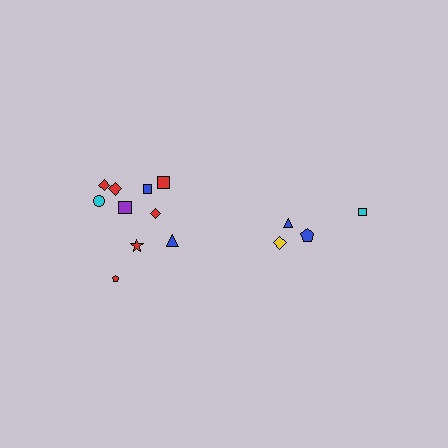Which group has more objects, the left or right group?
The left group.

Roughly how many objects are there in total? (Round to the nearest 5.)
Roughly 15 objects in total.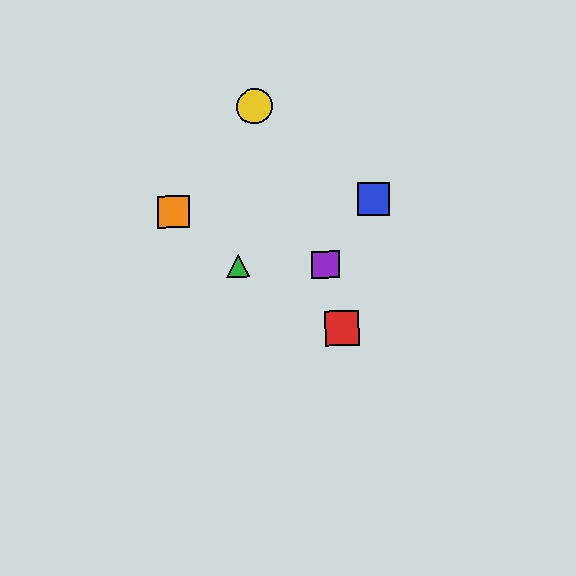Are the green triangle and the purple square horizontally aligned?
Yes, both are at y≈266.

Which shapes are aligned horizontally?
The green triangle, the purple square are aligned horizontally.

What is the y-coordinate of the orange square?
The orange square is at y≈212.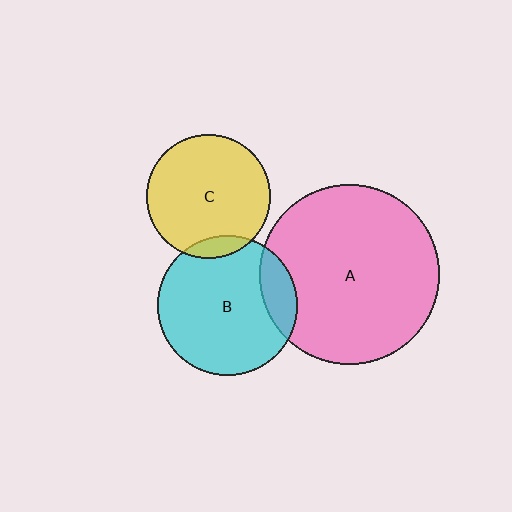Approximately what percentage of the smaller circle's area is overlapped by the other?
Approximately 15%.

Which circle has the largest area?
Circle A (pink).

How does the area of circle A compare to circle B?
Approximately 1.6 times.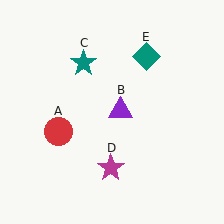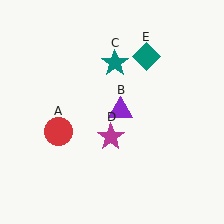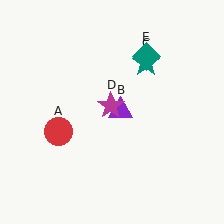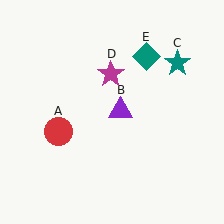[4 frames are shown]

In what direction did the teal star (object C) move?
The teal star (object C) moved right.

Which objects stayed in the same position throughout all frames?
Red circle (object A) and purple triangle (object B) and teal diamond (object E) remained stationary.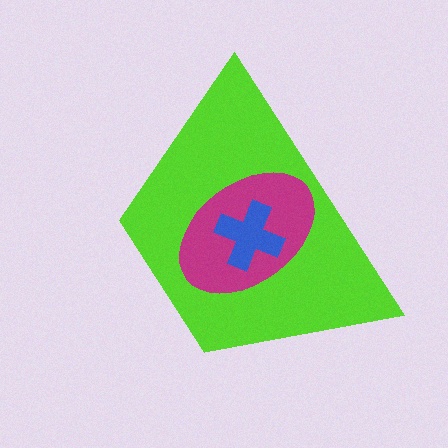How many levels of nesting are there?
3.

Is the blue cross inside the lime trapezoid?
Yes.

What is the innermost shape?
The blue cross.